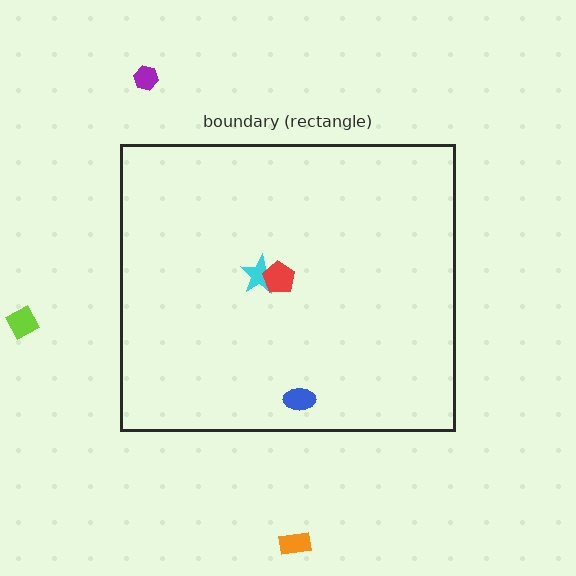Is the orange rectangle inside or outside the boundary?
Outside.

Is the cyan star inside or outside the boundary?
Inside.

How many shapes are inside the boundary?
3 inside, 3 outside.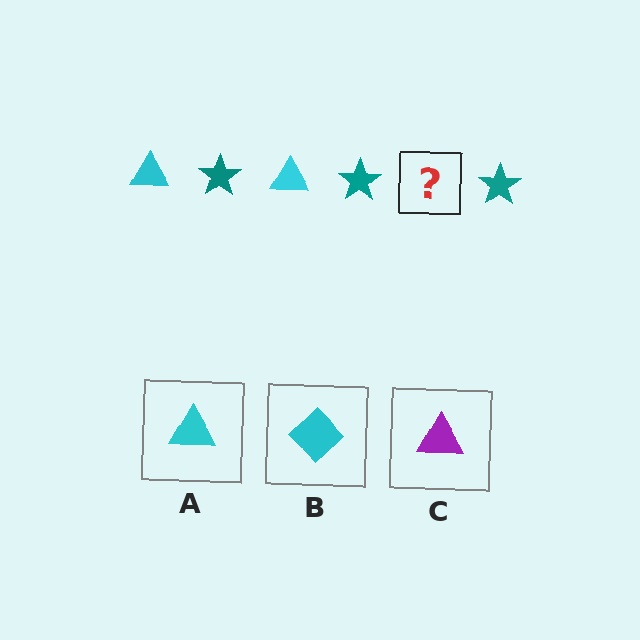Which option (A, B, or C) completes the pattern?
A.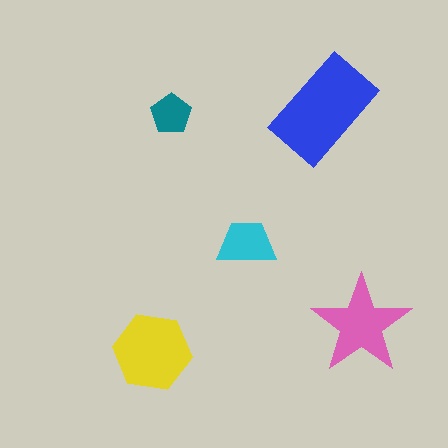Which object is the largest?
The blue rectangle.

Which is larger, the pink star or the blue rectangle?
The blue rectangle.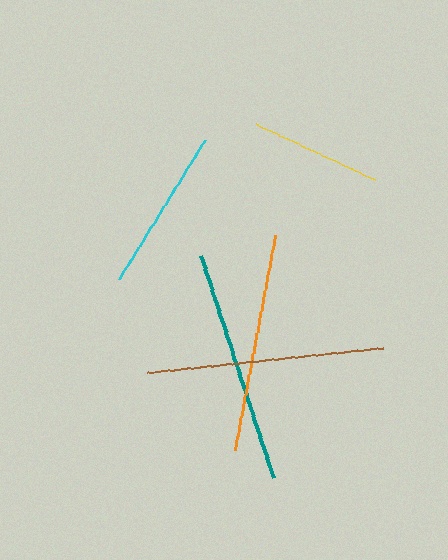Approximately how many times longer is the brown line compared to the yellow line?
The brown line is approximately 1.8 times the length of the yellow line.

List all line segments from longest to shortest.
From longest to shortest: brown, teal, orange, cyan, yellow.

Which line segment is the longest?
The brown line is the longest at approximately 237 pixels.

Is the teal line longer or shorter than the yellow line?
The teal line is longer than the yellow line.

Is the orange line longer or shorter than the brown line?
The brown line is longer than the orange line.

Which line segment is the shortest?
The yellow line is the shortest at approximately 132 pixels.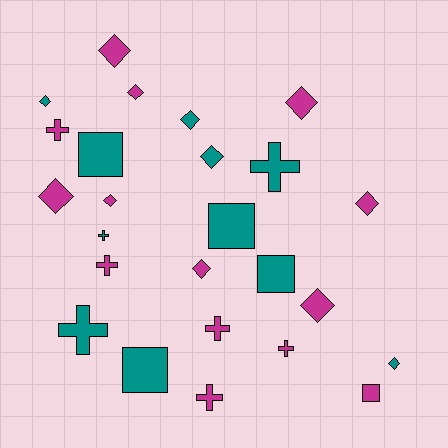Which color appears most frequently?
Magenta, with 14 objects.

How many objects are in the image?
There are 25 objects.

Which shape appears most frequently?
Diamond, with 12 objects.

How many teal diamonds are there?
There are 4 teal diamonds.